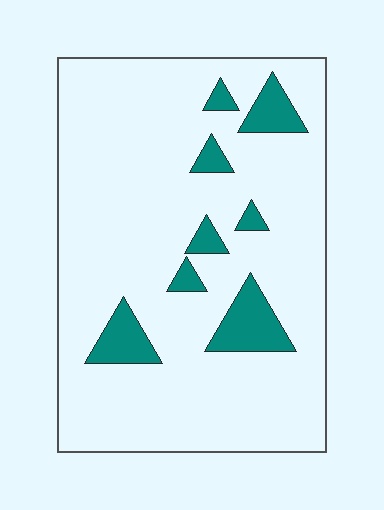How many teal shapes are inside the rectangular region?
8.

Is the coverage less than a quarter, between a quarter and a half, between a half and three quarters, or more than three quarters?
Less than a quarter.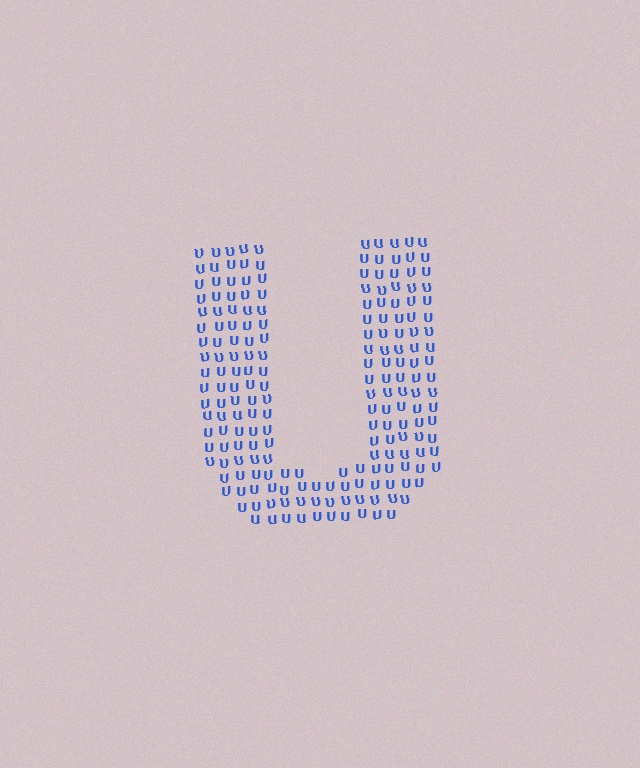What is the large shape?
The large shape is the letter U.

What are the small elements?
The small elements are letter U's.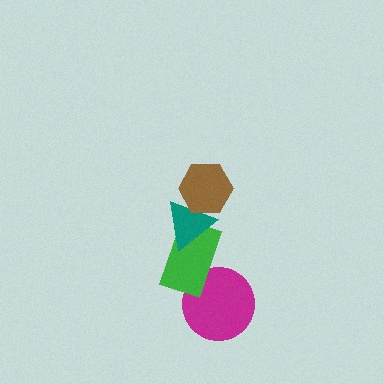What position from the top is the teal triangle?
The teal triangle is 2nd from the top.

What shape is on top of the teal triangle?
The brown hexagon is on top of the teal triangle.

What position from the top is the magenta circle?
The magenta circle is 4th from the top.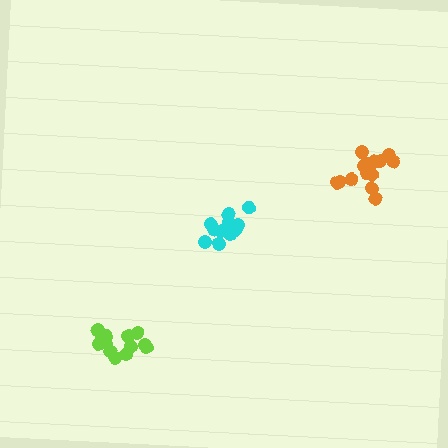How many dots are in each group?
Group 1: 13 dots, Group 2: 12 dots, Group 3: 14 dots (39 total).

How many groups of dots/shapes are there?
There are 3 groups.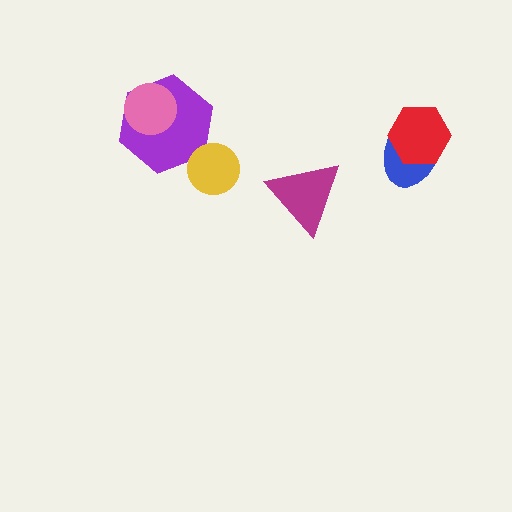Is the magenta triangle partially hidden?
No, no other shape covers it.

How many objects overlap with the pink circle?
1 object overlaps with the pink circle.